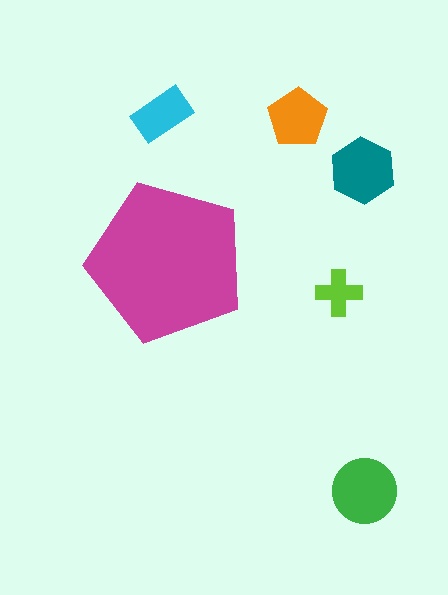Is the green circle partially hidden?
No, the green circle is fully visible.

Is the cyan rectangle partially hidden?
No, the cyan rectangle is fully visible.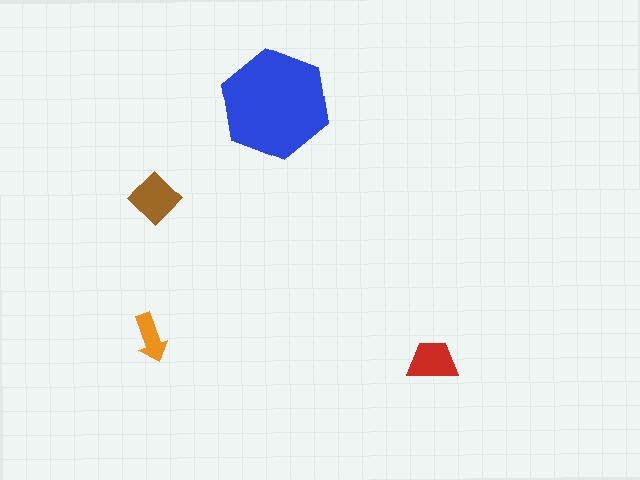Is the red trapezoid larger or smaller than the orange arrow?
Larger.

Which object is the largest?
The blue hexagon.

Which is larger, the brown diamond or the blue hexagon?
The blue hexagon.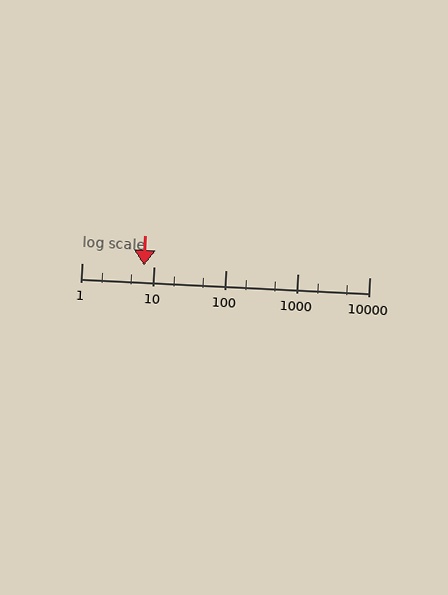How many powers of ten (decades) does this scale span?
The scale spans 4 decades, from 1 to 10000.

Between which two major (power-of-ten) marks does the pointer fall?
The pointer is between 1 and 10.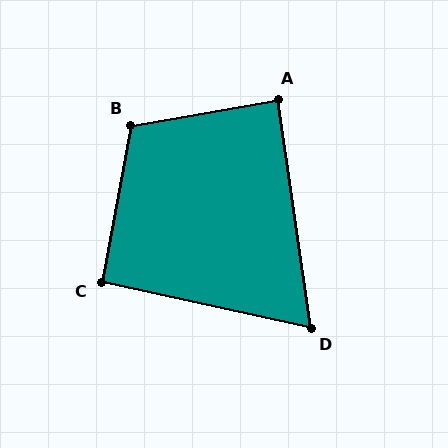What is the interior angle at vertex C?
Approximately 92 degrees (approximately right).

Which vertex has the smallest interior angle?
D, at approximately 69 degrees.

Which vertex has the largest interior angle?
B, at approximately 111 degrees.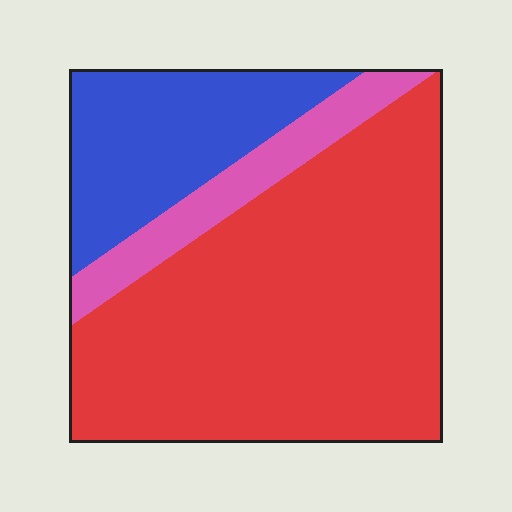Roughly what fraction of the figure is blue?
Blue takes up about one fifth (1/5) of the figure.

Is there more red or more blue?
Red.